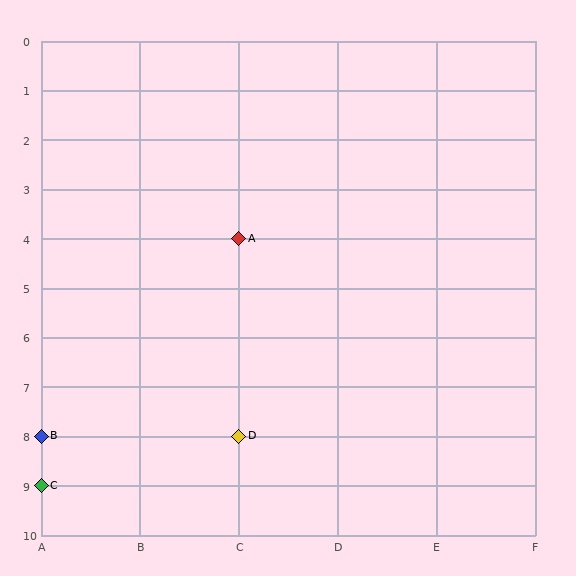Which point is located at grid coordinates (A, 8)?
Point B is at (A, 8).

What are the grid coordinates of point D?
Point D is at grid coordinates (C, 8).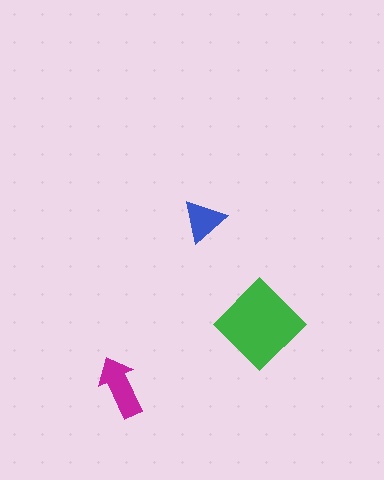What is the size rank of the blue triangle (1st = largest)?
3rd.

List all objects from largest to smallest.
The green diamond, the magenta arrow, the blue triangle.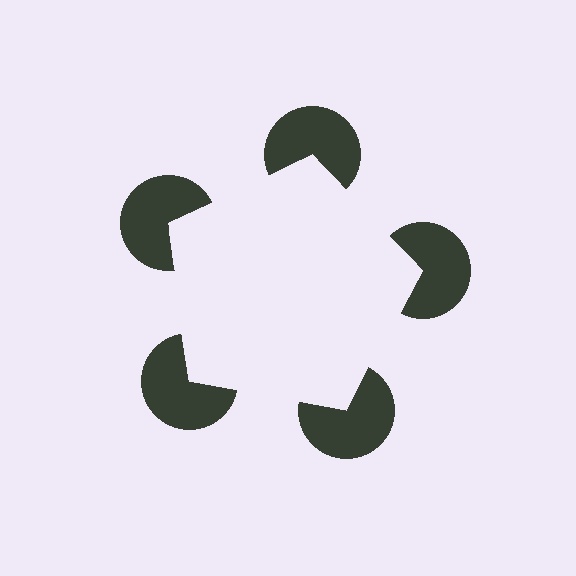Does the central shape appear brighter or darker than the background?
It typically appears slightly brighter than the background, even though no actual brightness change is drawn.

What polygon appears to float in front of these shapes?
An illusory pentagon — its edges are inferred from the aligned wedge cuts in the pac-man discs, not physically drawn.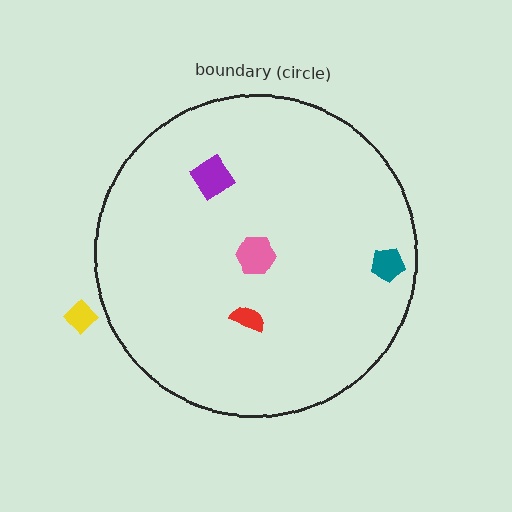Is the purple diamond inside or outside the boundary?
Inside.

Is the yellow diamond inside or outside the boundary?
Outside.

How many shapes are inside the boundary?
4 inside, 1 outside.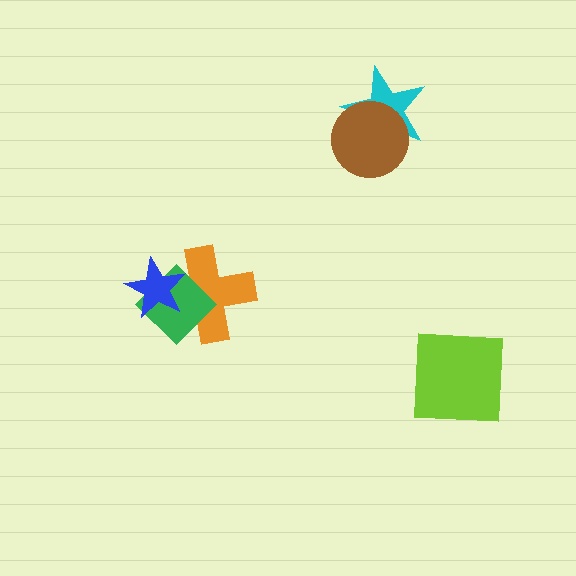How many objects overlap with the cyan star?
1 object overlaps with the cyan star.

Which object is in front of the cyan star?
The brown circle is in front of the cyan star.